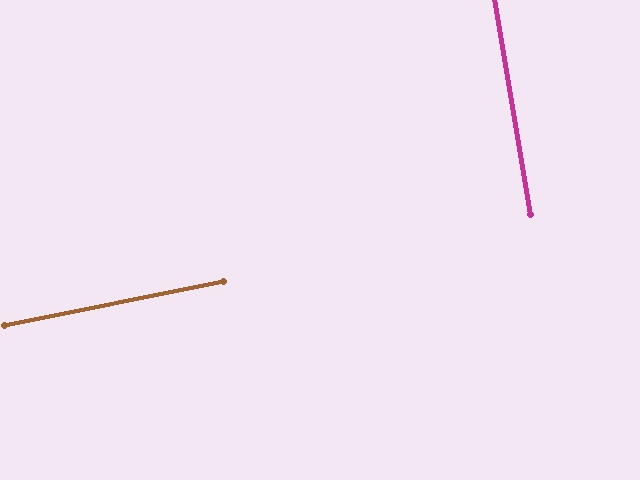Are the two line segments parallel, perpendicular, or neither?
Perpendicular — they meet at approximately 88°.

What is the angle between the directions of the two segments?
Approximately 88 degrees.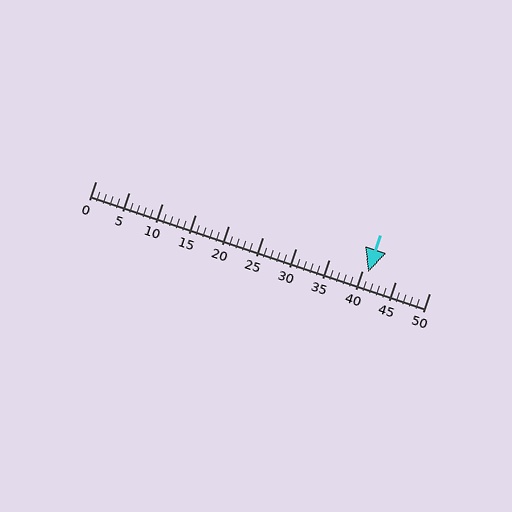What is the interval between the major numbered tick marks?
The major tick marks are spaced 5 units apart.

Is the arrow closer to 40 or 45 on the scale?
The arrow is closer to 40.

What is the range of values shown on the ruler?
The ruler shows values from 0 to 50.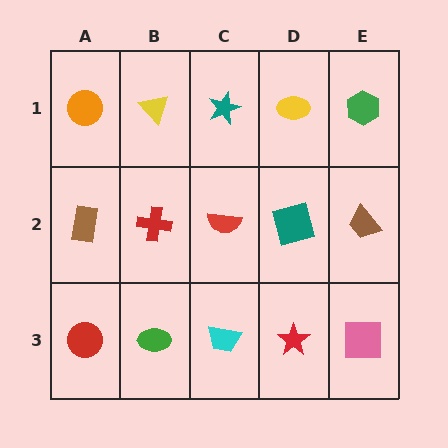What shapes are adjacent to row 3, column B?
A red cross (row 2, column B), a red circle (row 3, column A), a cyan trapezoid (row 3, column C).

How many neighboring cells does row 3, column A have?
2.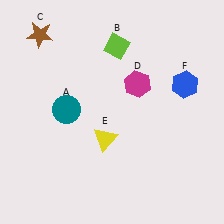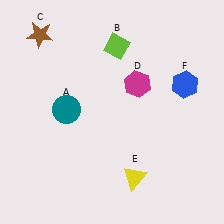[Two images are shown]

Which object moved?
The yellow triangle (E) moved down.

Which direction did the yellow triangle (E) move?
The yellow triangle (E) moved down.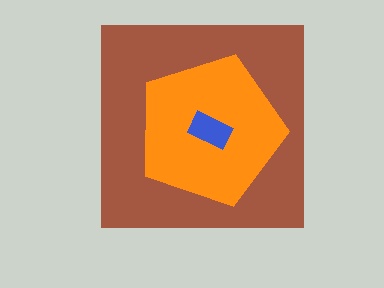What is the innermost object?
The blue rectangle.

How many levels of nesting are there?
3.